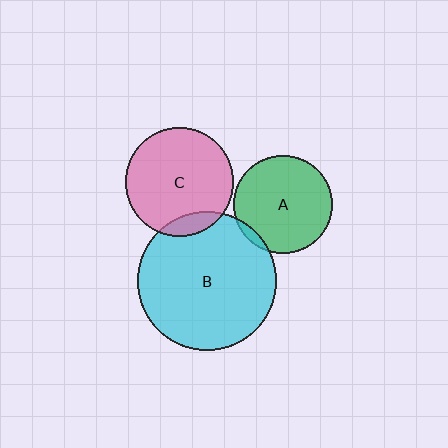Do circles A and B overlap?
Yes.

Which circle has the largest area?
Circle B (cyan).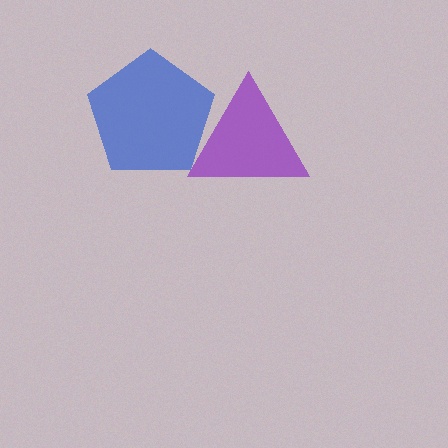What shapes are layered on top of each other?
The layered shapes are: a purple triangle, a blue pentagon.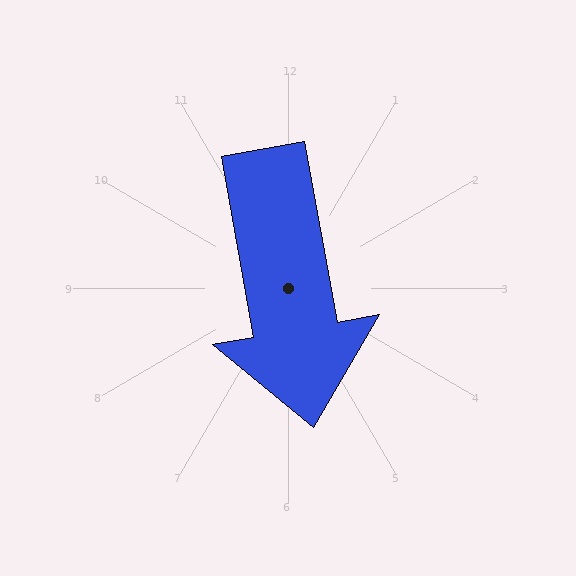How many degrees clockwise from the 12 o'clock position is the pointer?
Approximately 170 degrees.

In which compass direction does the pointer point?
South.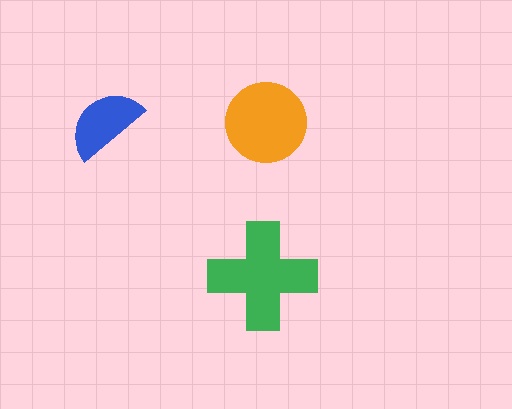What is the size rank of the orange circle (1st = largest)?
2nd.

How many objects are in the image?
There are 3 objects in the image.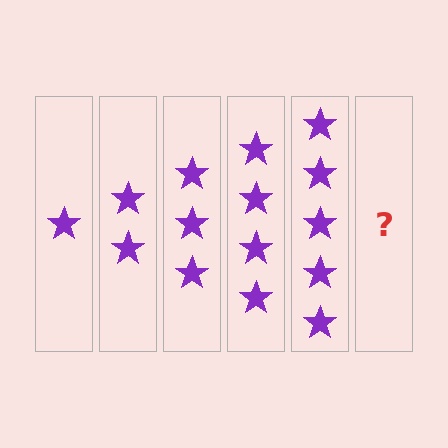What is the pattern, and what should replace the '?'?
The pattern is that each step adds one more star. The '?' should be 6 stars.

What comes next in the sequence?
The next element should be 6 stars.